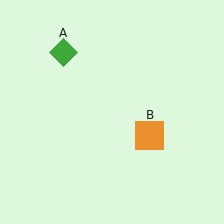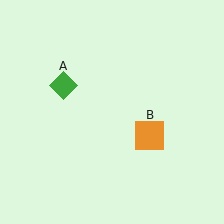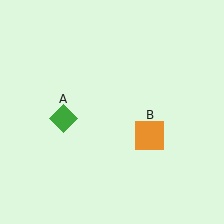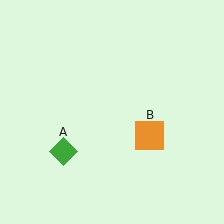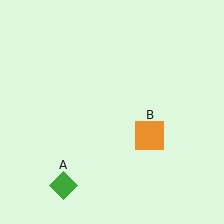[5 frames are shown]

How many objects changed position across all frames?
1 object changed position: green diamond (object A).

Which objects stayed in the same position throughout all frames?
Orange square (object B) remained stationary.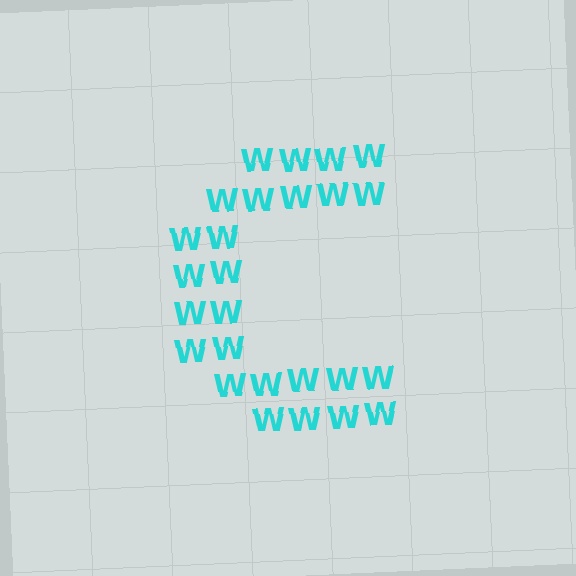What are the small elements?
The small elements are letter W's.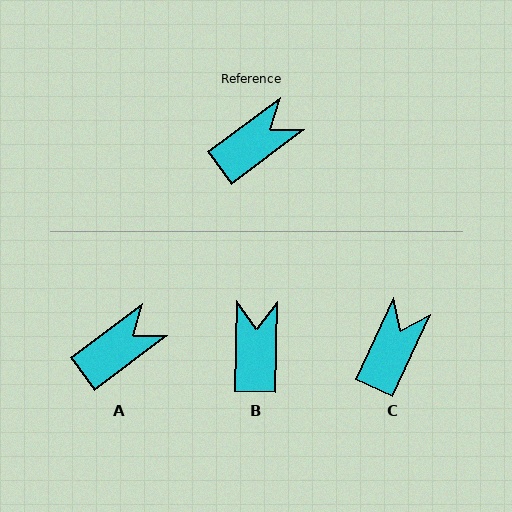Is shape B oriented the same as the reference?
No, it is off by about 52 degrees.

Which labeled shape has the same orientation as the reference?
A.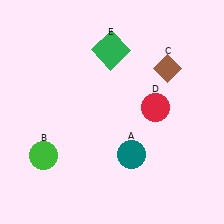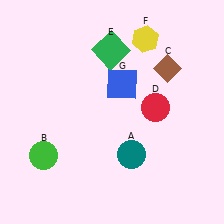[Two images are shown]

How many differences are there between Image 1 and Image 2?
There are 2 differences between the two images.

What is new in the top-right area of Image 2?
A yellow hexagon (F) was added in the top-right area of Image 2.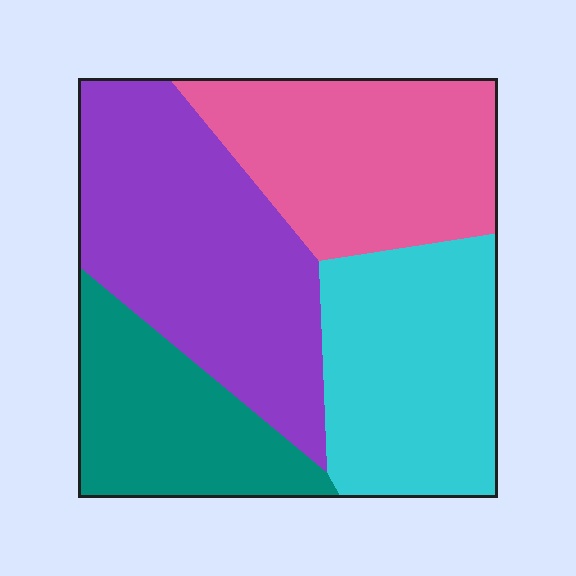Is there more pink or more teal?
Pink.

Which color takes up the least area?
Teal, at roughly 20%.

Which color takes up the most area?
Purple, at roughly 30%.